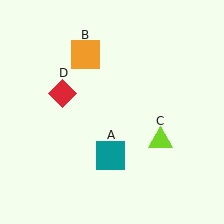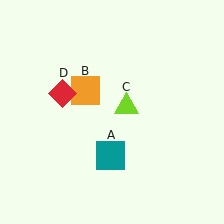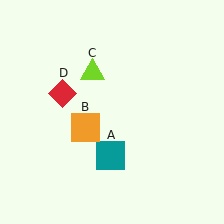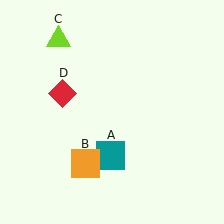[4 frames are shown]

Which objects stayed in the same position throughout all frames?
Teal square (object A) and red diamond (object D) remained stationary.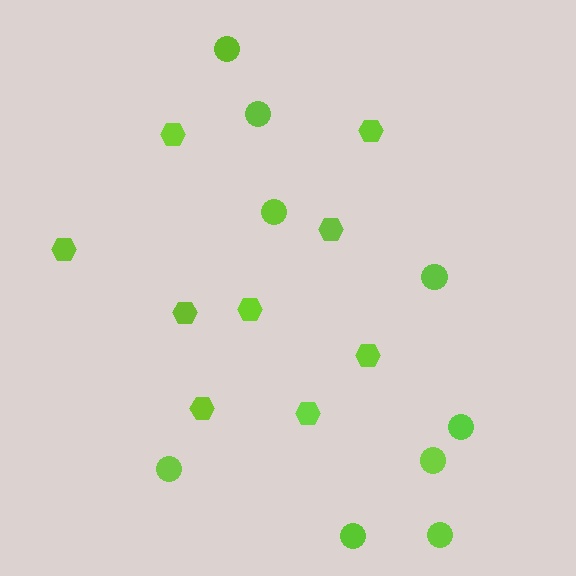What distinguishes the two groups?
There are 2 groups: one group of hexagons (9) and one group of circles (9).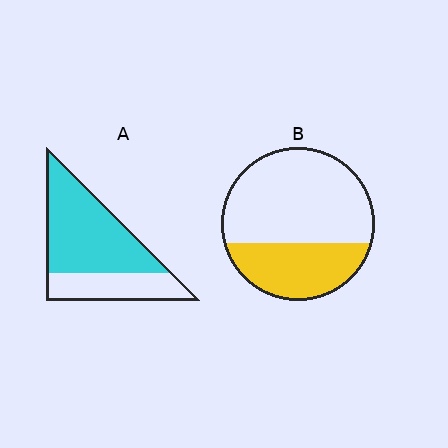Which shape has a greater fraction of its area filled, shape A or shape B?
Shape A.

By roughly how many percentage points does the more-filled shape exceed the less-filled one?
By roughly 35 percentage points (A over B).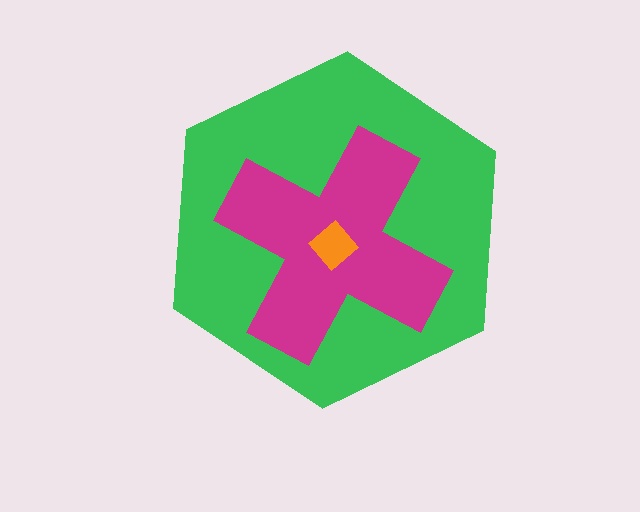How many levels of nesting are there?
3.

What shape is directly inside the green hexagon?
The magenta cross.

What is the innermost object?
The orange diamond.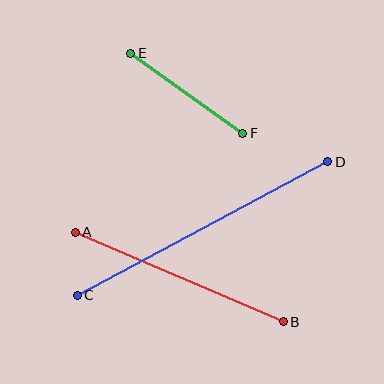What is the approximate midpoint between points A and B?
The midpoint is at approximately (179, 277) pixels.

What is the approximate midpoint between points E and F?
The midpoint is at approximately (187, 93) pixels.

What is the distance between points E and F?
The distance is approximately 138 pixels.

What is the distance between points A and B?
The distance is approximately 226 pixels.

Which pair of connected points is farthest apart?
Points C and D are farthest apart.